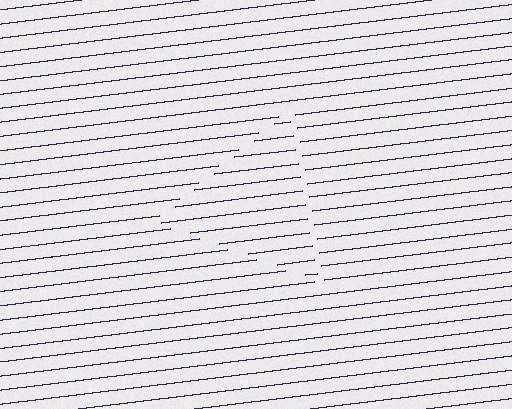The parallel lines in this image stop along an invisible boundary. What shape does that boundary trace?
An illusory triangle. The interior of the shape contains the same grating, shifted by half a period — the contour is defined by the phase discontinuity where line-ends from the inner and outer gratings abut.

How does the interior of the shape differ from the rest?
The interior of the shape contains the same grating, shifted by half a period — the contour is defined by the phase discontinuity where line-ends from the inner and outer gratings abut.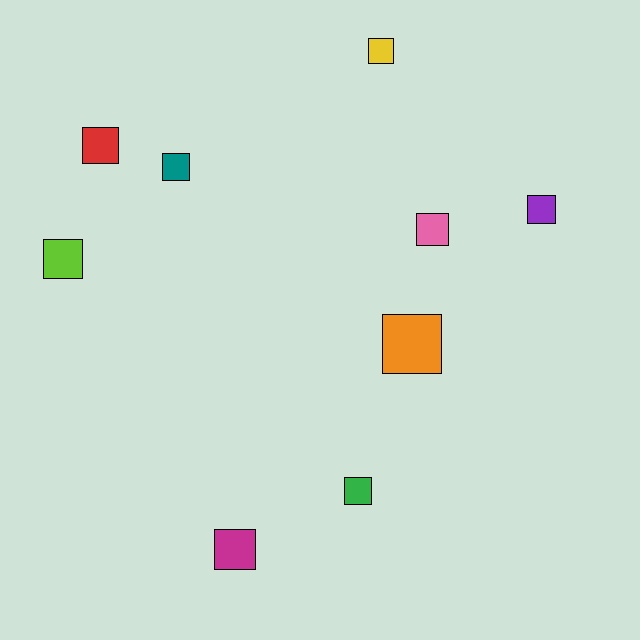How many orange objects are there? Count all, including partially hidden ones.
There is 1 orange object.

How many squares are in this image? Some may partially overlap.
There are 9 squares.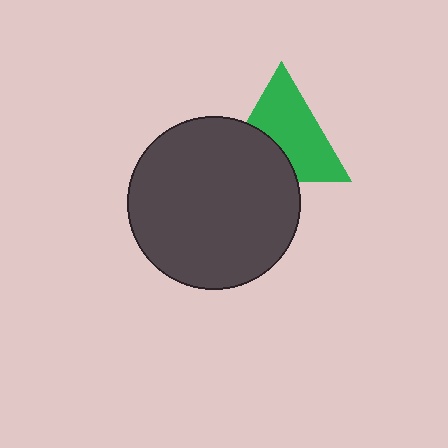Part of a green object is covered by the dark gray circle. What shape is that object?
It is a triangle.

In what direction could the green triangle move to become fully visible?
The green triangle could move up. That would shift it out from behind the dark gray circle entirely.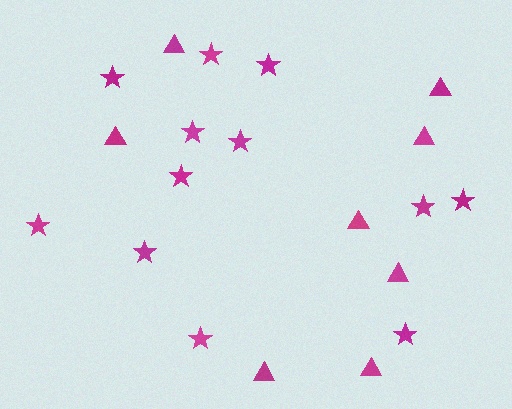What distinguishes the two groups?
There are 2 groups: one group of stars (12) and one group of triangles (8).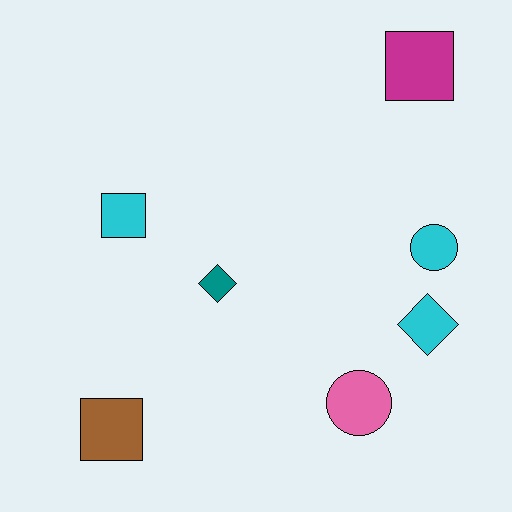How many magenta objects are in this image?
There is 1 magenta object.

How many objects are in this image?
There are 7 objects.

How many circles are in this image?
There are 2 circles.